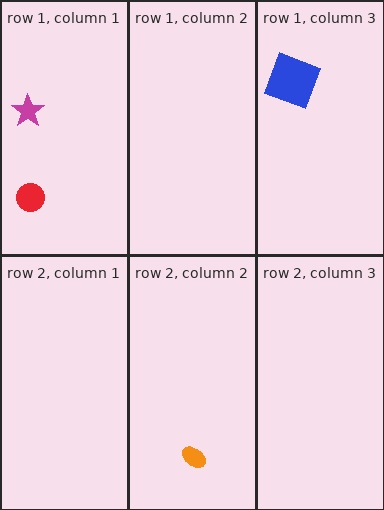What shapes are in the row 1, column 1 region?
The red circle, the magenta star.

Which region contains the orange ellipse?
The row 2, column 2 region.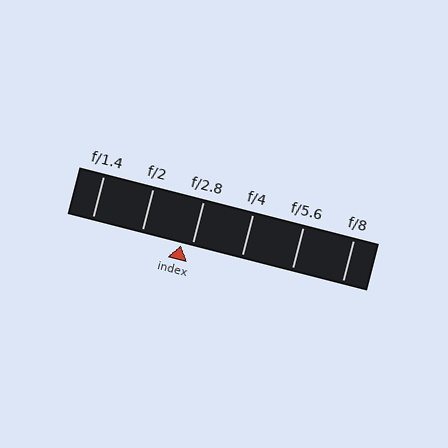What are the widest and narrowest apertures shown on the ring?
The widest aperture shown is f/1.4 and the narrowest is f/8.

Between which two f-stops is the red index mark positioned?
The index mark is between f/2 and f/2.8.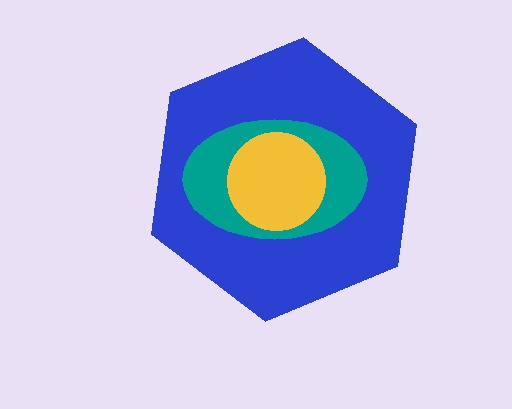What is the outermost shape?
The blue hexagon.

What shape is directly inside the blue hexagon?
The teal ellipse.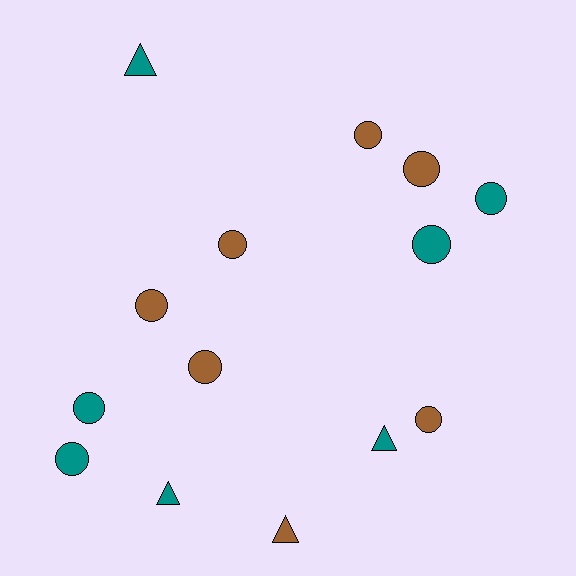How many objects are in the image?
There are 14 objects.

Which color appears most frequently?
Teal, with 7 objects.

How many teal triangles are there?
There are 3 teal triangles.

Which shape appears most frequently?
Circle, with 10 objects.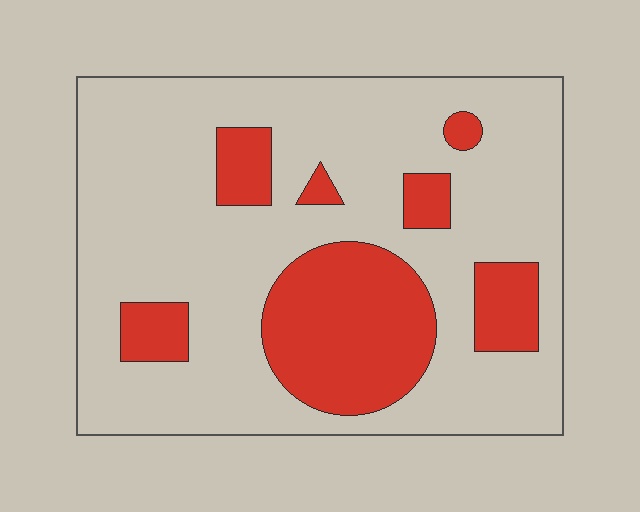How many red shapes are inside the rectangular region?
7.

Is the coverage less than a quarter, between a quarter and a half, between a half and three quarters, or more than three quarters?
Less than a quarter.